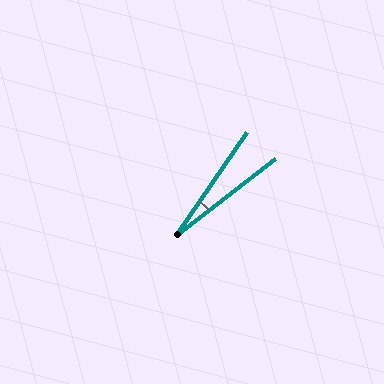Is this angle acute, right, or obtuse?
It is acute.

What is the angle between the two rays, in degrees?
Approximately 18 degrees.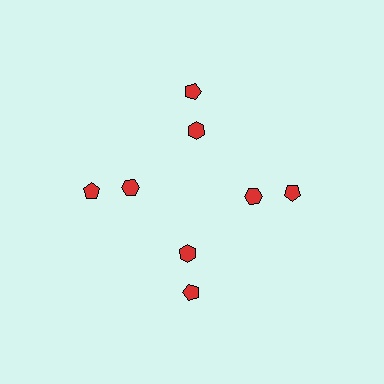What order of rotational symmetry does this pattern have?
This pattern has 4-fold rotational symmetry.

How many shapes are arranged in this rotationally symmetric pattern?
There are 8 shapes, arranged in 4 groups of 2.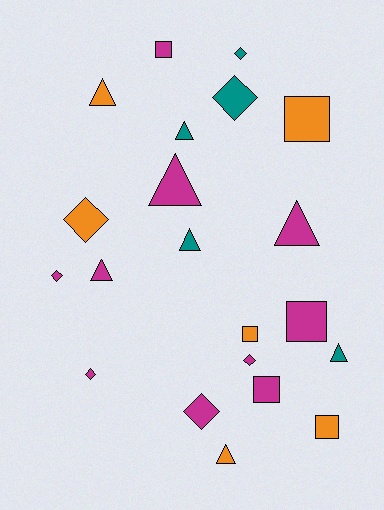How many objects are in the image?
There are 21 objects.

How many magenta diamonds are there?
There are 4 magenta diamonds.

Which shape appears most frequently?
Triangle, with 8 objects.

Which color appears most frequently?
Magenta, with 10 objects.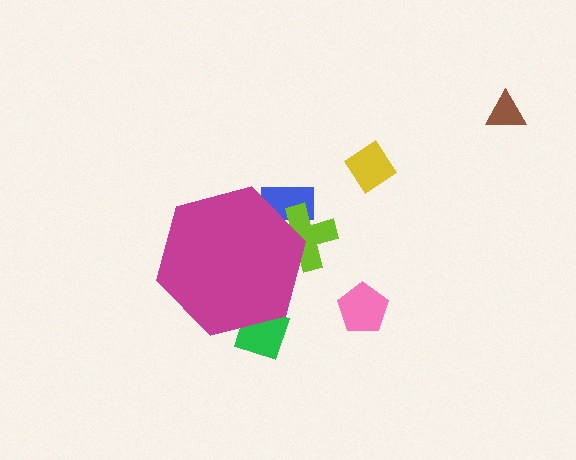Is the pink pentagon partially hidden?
No, the pink pentagon is fully visible.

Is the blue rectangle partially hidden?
Yes, the blue rectangle is partially hidden behind the magenta hexagon.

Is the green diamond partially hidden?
Yes, the green diamond is partially hidden behind the magenta hexagon.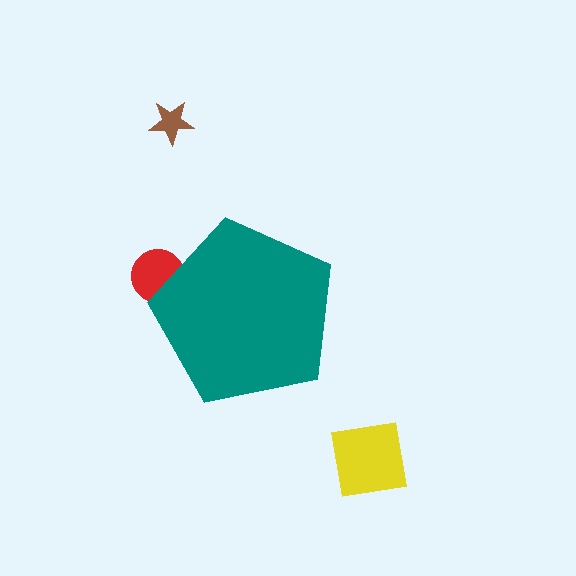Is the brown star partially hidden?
No, the brown star is fully visible.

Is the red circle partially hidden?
Yes, the red circle is partially hidden behind the teal pentagon.